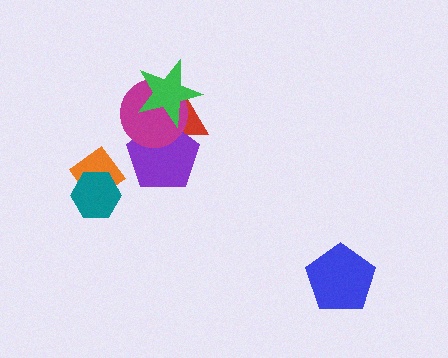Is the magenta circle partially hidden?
Yes, it is partially covered by another shape.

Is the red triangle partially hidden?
Yes, it is partially covered by another shape.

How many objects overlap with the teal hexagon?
1 object overlaps with the teal hexagon.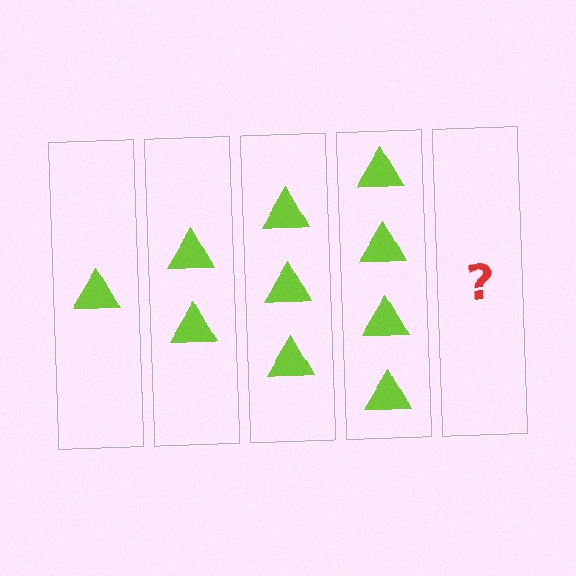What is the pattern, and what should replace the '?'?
The pattern is that each step adds one more triangle. The '?' should be 5 triangles.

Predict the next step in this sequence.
The next step is 5 triangles.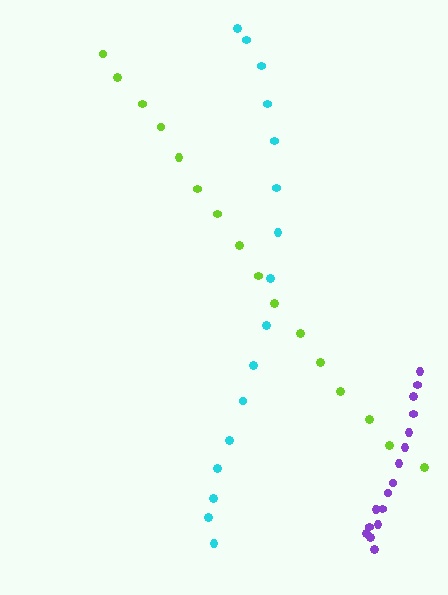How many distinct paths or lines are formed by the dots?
There are 3 distinct paths.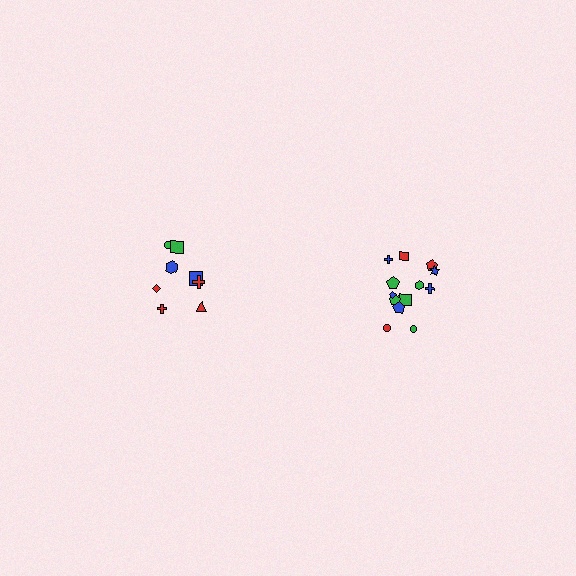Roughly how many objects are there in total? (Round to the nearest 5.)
Roughly 25 objects in total.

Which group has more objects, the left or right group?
The right group.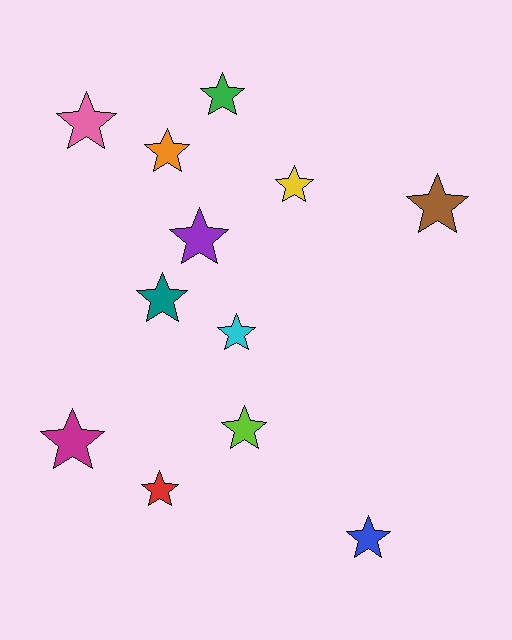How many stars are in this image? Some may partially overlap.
There are 12 stars.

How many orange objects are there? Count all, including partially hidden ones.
There is 1 orange object.